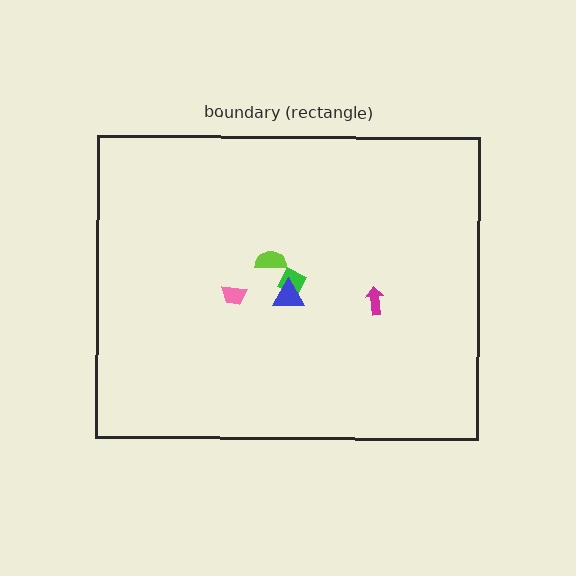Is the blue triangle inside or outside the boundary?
Inside.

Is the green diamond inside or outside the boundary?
Inside.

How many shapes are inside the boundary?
5 inside, 0 outside.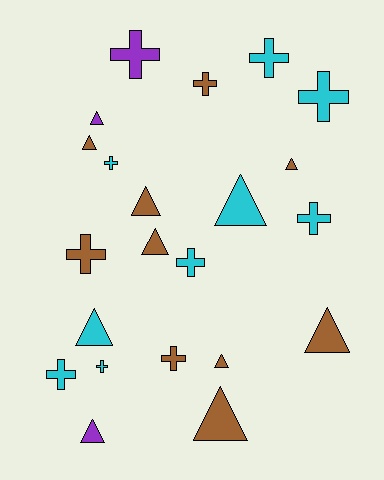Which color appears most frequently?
Brown, with 10 objects.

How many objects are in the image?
There are 22 objects.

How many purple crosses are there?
There is 1 purple cross.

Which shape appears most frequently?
Triangle, with 11 objects.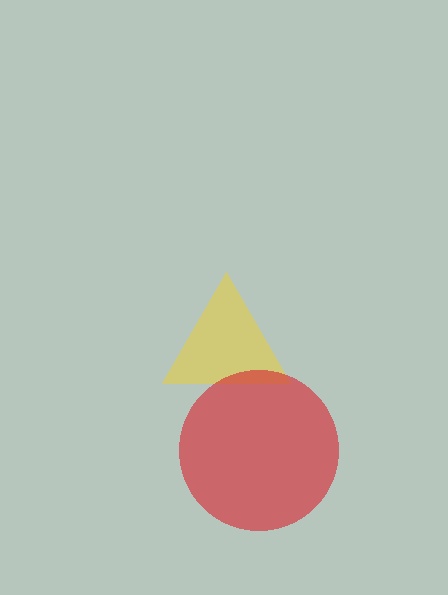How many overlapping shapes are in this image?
There are 2 overlapping shapes in the image.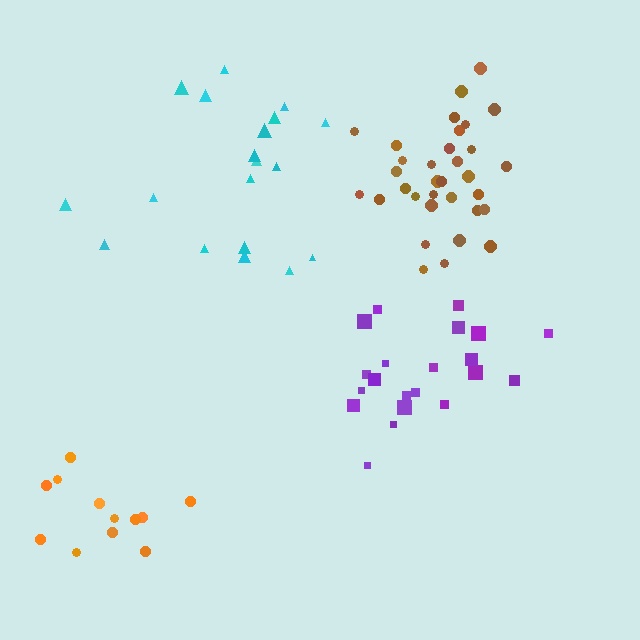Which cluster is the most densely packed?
Brown.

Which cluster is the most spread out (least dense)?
Cyan.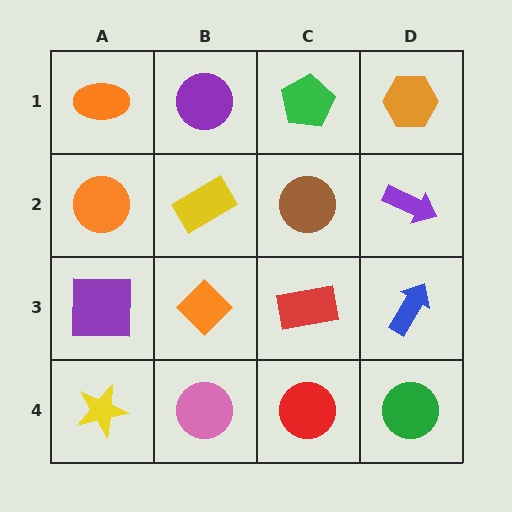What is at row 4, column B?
A pink circle.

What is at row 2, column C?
A brown circle.